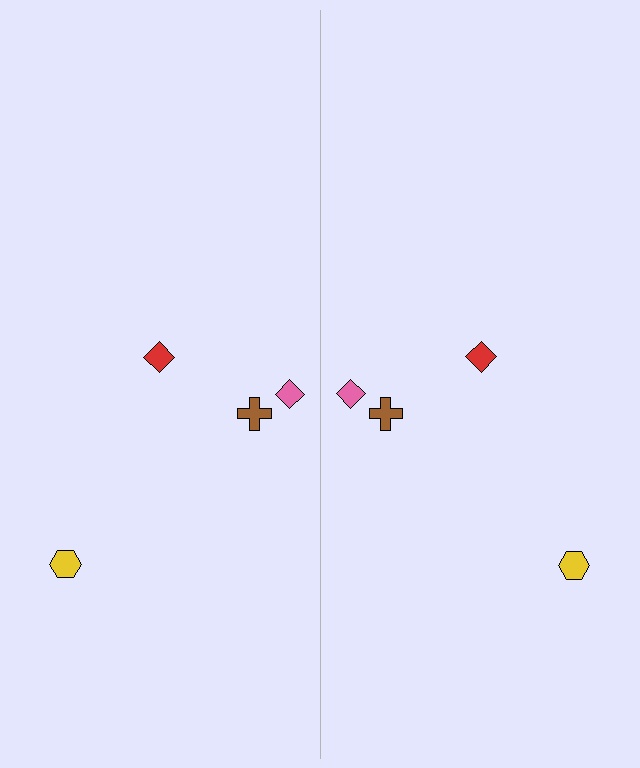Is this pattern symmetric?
Yes, this pattern has bilateral (reflection) symmetry.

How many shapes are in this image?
There are 8 shapes in this image.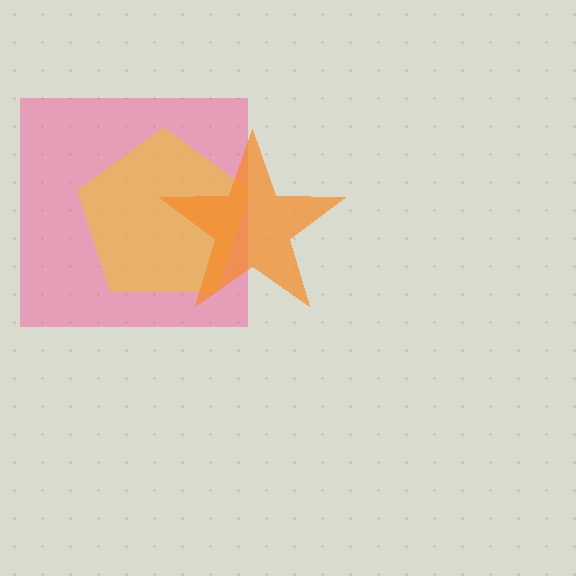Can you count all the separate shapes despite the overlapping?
Yes, there are 3 separate shapes.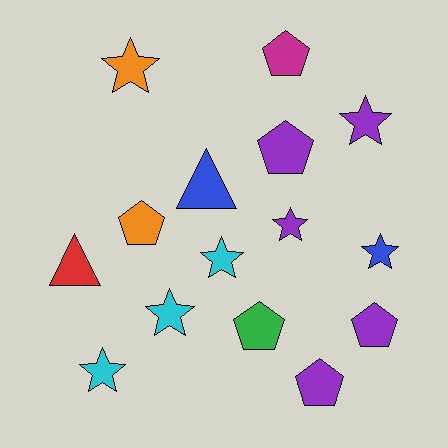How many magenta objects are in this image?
There is 1 magenta object.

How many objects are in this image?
There are 15 objects.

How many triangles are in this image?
There are 2 triangles.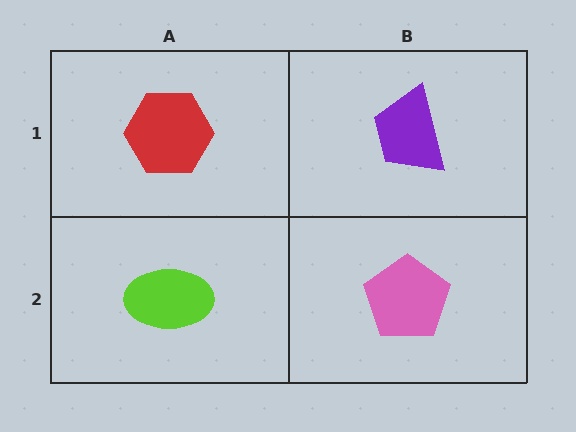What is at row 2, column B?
A pink pentagon.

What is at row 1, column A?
A red hexagon.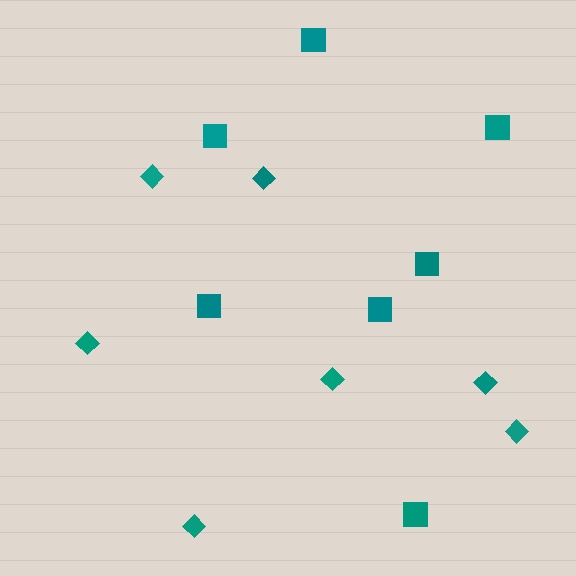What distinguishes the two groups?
There are 2 groups: one group of diamonds (7) and one group of squares (7).